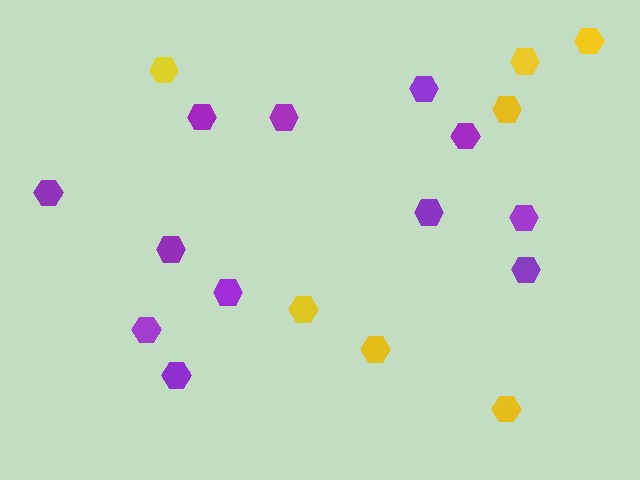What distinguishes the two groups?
There are 2 groups: one group of yellow hexagons (7) and one group of purple hexagons (12).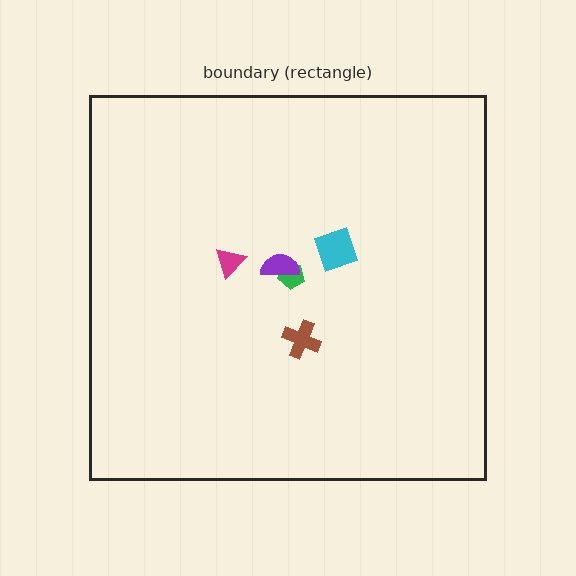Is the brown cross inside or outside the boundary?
Inside.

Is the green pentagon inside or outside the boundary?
Inside.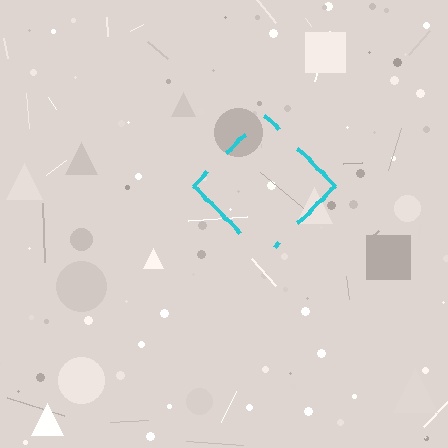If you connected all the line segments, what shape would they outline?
They would outline a diamond.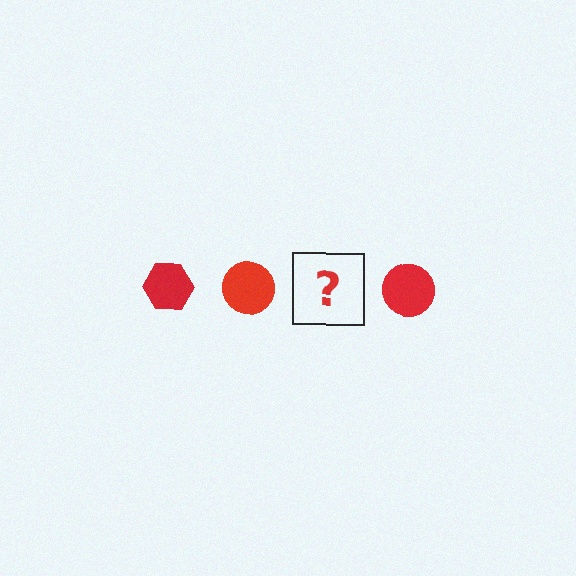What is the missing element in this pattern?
The missing element is a red hexagon.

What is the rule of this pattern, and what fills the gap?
The rule is that the pattern cycles through hexagon, circle shapes in red. The gap should be filled with a red hexagon.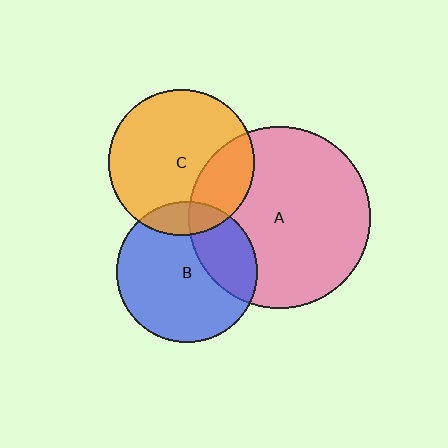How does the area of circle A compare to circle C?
Approximately 1.5 times.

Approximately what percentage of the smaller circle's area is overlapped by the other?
Approximately 15%.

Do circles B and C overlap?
Yes.